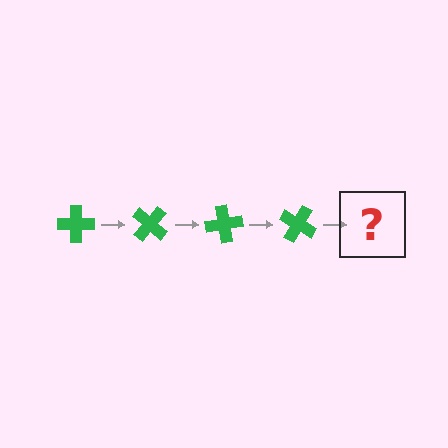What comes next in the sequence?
The next element should be a green cross rotated 160 degrees.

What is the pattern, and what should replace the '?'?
The pattern is that the cross rotates 40 degrees each step. The '?' should be a green cross rotated 160 degrees.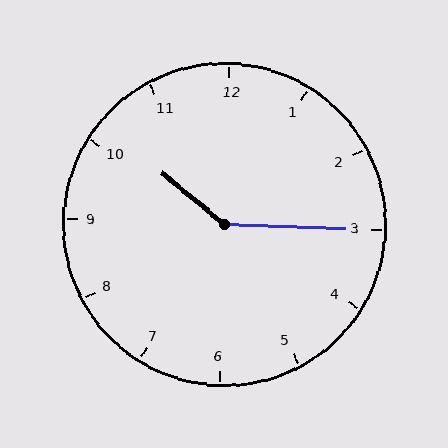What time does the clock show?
10:15.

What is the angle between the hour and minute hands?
Approximately 142 degrees.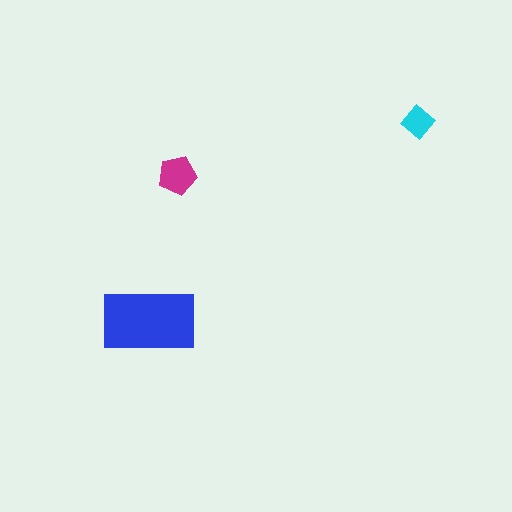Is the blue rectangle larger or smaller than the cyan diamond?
Larger.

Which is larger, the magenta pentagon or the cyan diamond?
The magenta pentagon.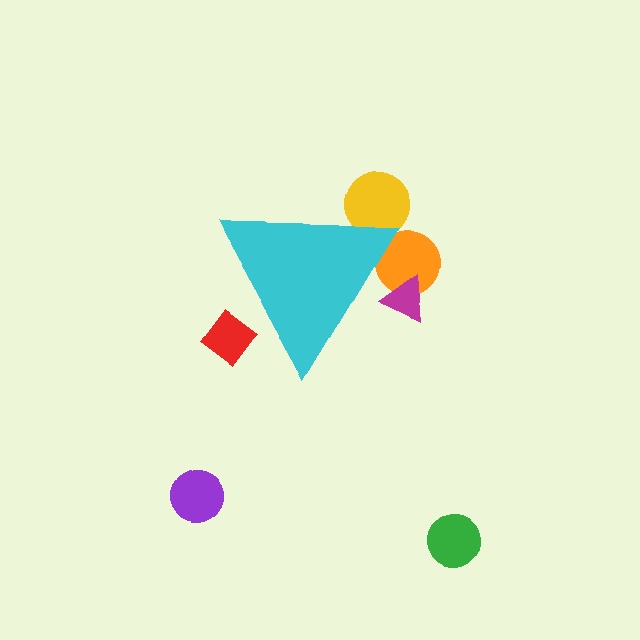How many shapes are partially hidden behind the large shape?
4 shapes are partially hidden.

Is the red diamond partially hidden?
Yes, the red diamond is partially hidden behind the cyan triangle.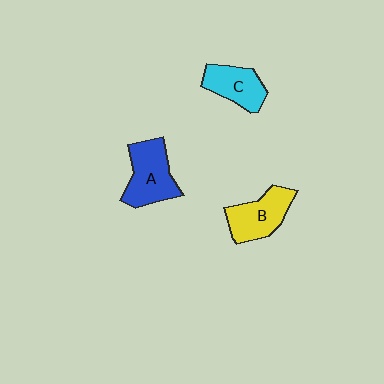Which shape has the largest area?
Shape A (blue).